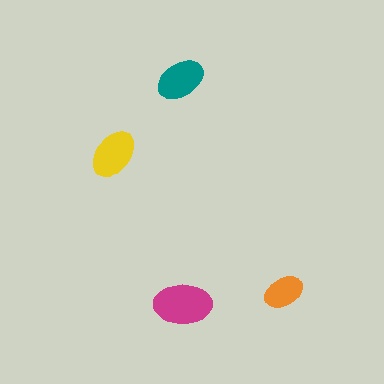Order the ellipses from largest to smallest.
the magenta one, the yellow one, the teal one, the orange one.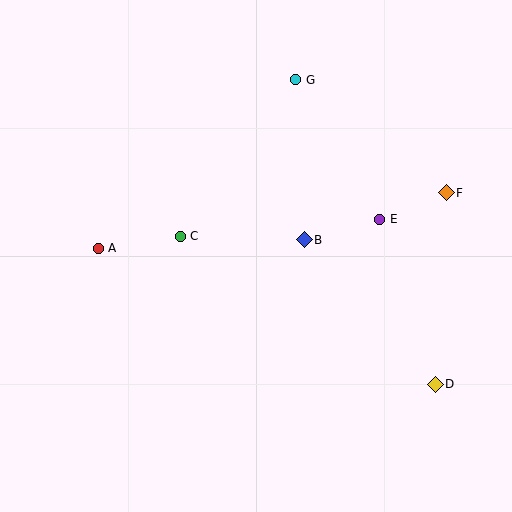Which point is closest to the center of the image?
Point B at (304, 240) is closest to the center.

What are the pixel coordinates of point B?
Point B is at (304, 240).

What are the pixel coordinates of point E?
Point E is at (380, 219).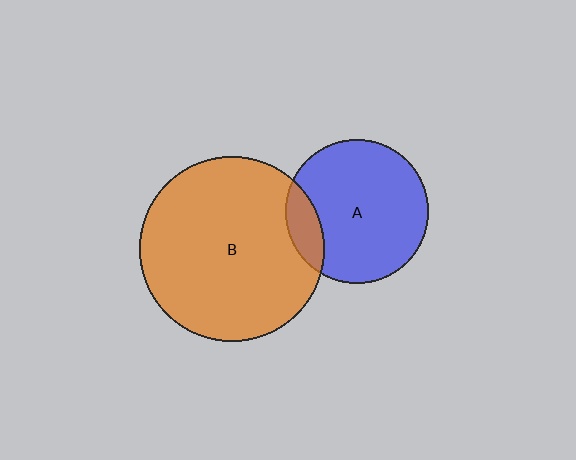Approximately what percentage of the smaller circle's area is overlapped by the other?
Approximately 15%.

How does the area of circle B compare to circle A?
Approximately 1.7 times.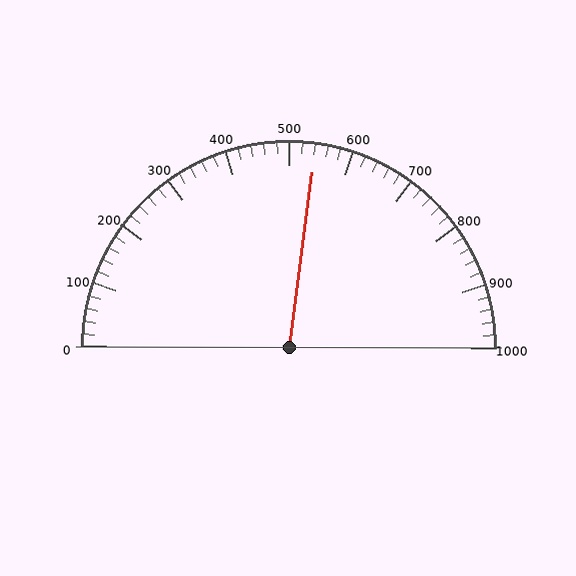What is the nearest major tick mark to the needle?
The nearest major tick mark is 500.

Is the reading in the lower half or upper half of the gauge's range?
The reading is in the upper half of the range (0 to 1000).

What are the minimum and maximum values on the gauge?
The gauge ranges from 0 to 1000.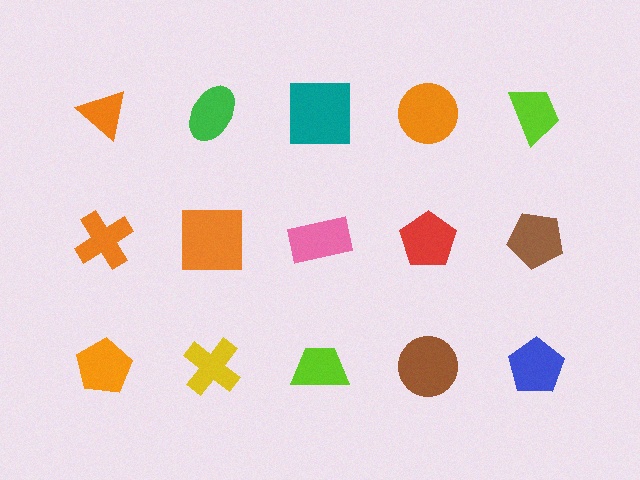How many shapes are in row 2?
5 shapes.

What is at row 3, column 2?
A yellow cross.